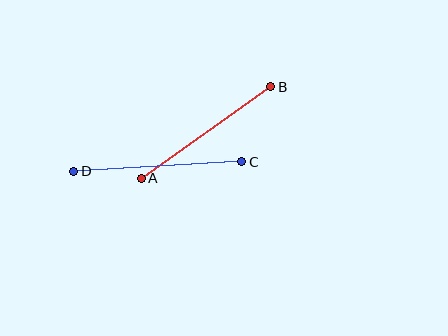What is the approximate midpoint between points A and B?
The midpoint is at approximately (206, 132) pixels.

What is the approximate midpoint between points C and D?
The midpoint is at approximately (158, 167) pixels.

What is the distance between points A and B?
The distance is approximately 159 pixels.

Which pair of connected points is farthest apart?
Points C and D are farthest apart.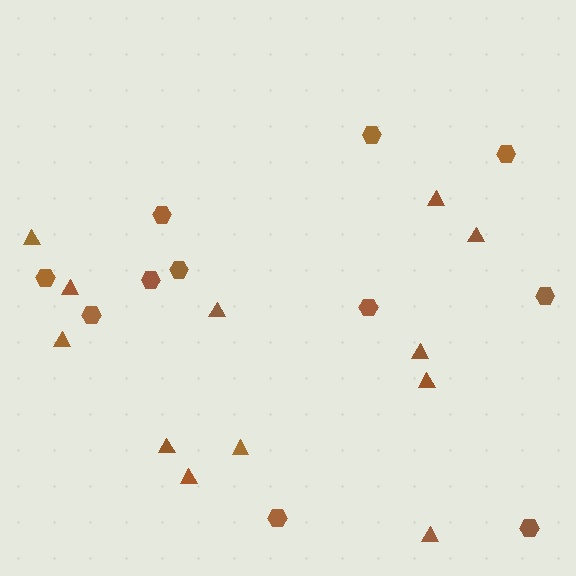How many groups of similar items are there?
There are 2 groups: one group of hexagons (11) and one group of triangles (12).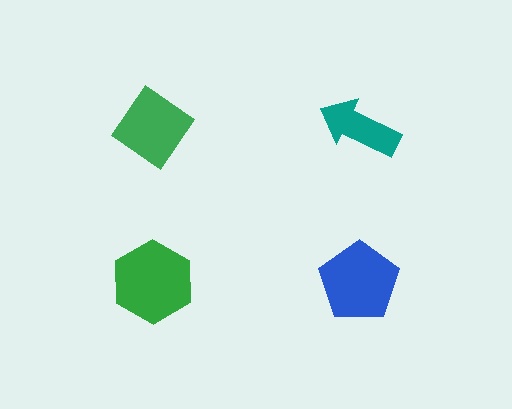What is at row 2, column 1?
A green hexagon.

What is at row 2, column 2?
A blue pentagon.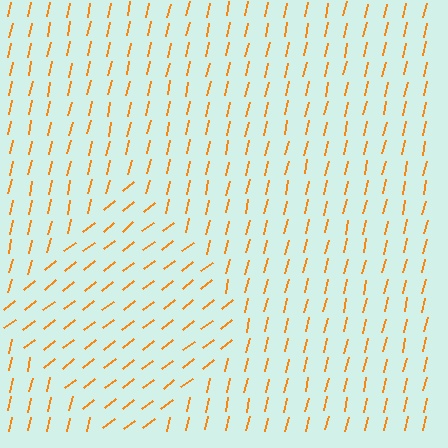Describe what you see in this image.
The image is filled with small orange line segments. A diamond region in the image has lines oriented differently from the surrounding lines, creating a visible texture boundary.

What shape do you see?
I see a diamond.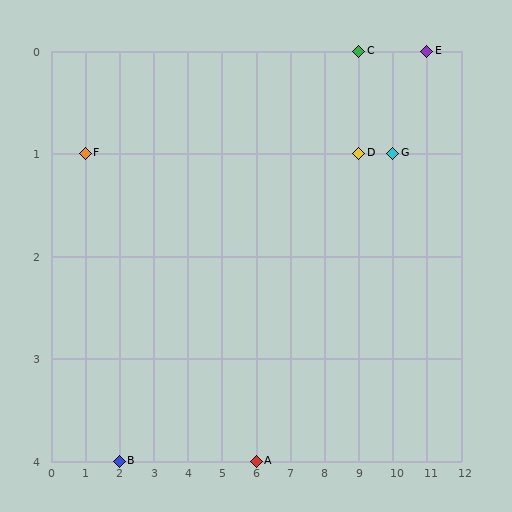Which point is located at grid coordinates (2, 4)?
Point B is at (2, 4).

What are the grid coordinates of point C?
Point C is at grid coordinates (9, 0).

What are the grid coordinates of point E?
Point E is at grid coordinates (11, 0).